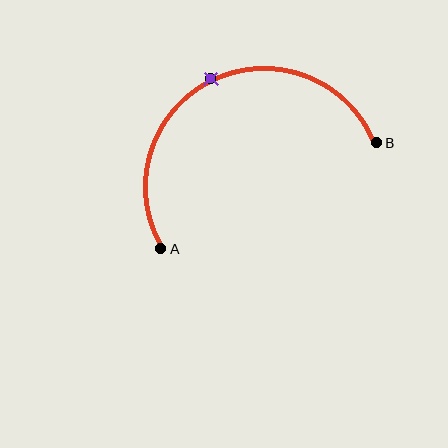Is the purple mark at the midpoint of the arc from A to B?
Yes. The purple mark lies on the arc at equal arc-length from both A and B — it is the arc midpoint.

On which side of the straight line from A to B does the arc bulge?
The arc bulges above the straight line connecting A and B.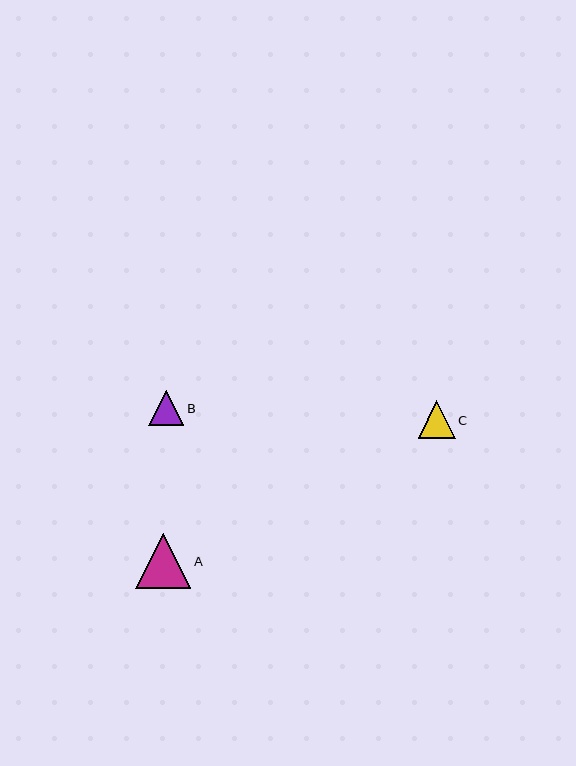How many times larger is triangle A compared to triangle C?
Triangle A is approximately 1.5 times the size of triangle C.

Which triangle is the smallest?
Triangle B is the smallest with a size of approximately 35 pixels.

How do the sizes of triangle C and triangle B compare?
Triangle C and triangle B are approximately the same size.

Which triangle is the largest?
Triangle A is the largest with a size of approximately 55 pixels.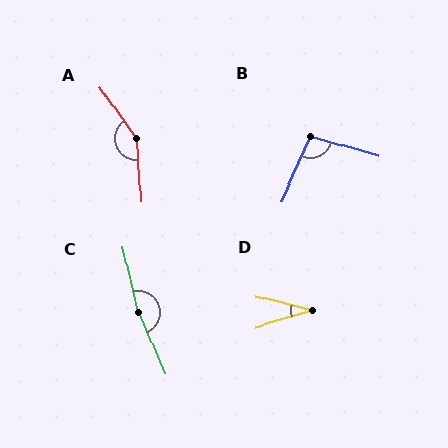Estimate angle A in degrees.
Approximately 149 degrees.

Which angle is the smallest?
D, at approximately 31 degrees.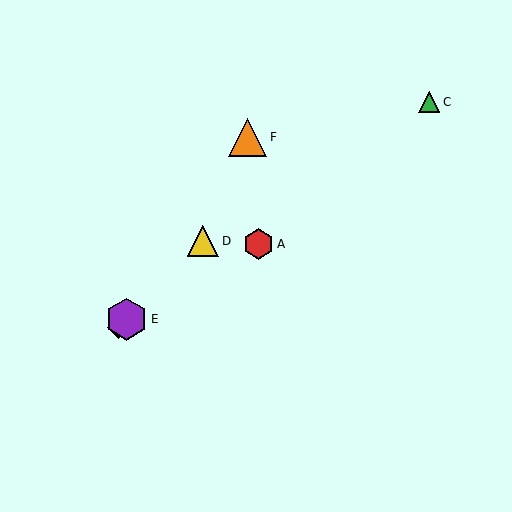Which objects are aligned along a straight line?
Objects B, D, E are aligned along a straight line.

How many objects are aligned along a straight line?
3 objects (B, D, E) are aligned along a straight line.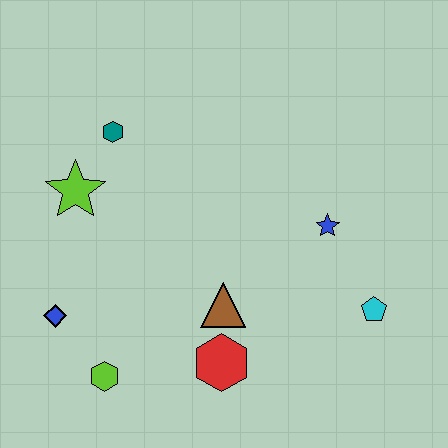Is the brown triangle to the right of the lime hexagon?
Yes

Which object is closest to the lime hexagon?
The blue diamond is closest to the lime hexagon.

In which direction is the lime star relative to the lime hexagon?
The lime star is above the lime hexagon.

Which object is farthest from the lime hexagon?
The cyan pentagon is farthest from the lime hexagon.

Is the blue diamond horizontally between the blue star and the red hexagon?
No